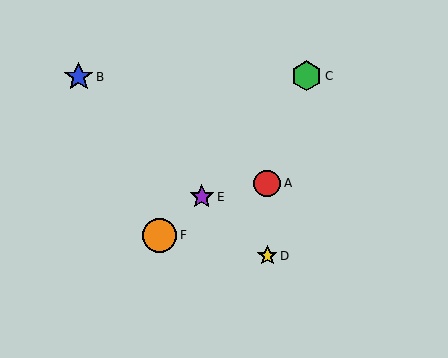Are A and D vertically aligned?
Yes, both are at x≈267.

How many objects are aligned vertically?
2 objects (A, D) are aligned vertically.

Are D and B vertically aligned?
No, D is at x≈267 and B is at x≈79.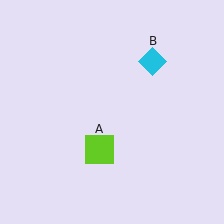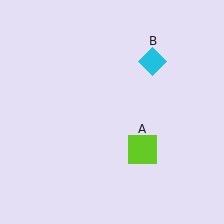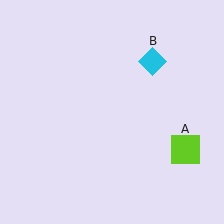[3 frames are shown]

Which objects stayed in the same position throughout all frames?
Cyan diamond (object B) remained stationary.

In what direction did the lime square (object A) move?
The lime square (object A) moved right.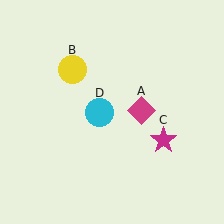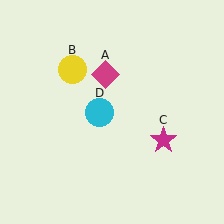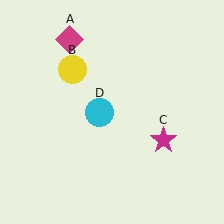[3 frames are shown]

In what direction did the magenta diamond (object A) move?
The magenta diamond (object A) moved up and to the left.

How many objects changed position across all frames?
1 object changed position: magenta diamond (object A).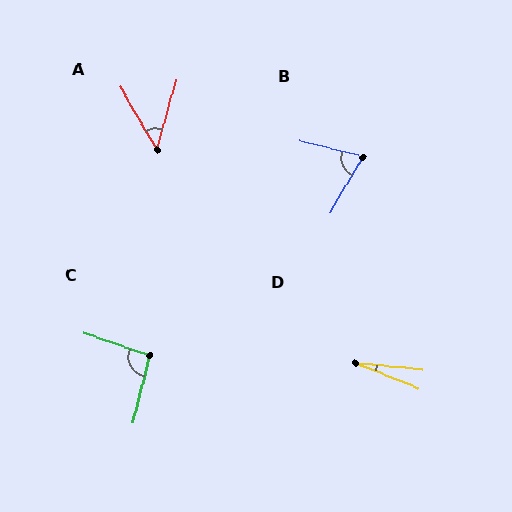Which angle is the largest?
C, at approximately 95 degrees.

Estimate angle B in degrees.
Approximately 73 degrees.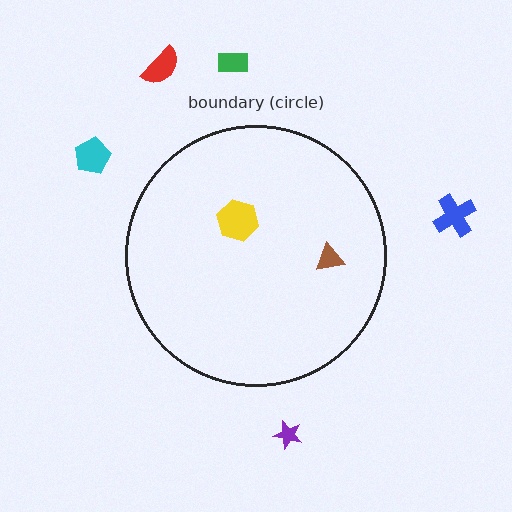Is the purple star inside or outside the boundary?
Outside.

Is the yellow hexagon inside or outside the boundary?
Inside.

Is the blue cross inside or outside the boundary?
Outside.